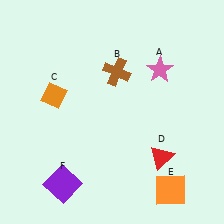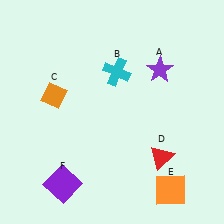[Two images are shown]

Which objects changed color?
A changed from pink to purple. B changed from brown to cyan.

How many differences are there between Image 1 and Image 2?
There are 2 differences between the two images.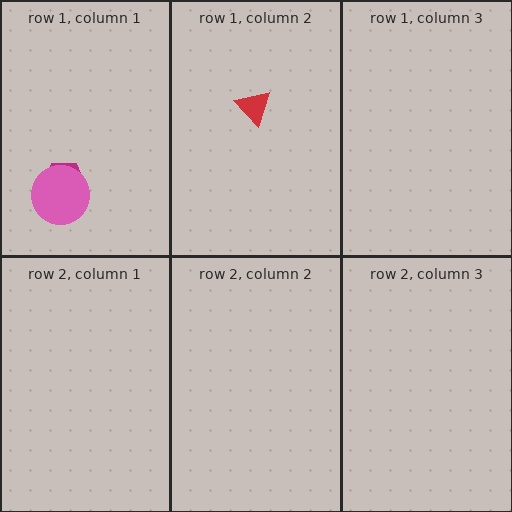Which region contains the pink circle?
The row 1, column 1 region.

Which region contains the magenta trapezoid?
The row 1, column 1 region.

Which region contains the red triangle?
The row 1, column 2 region.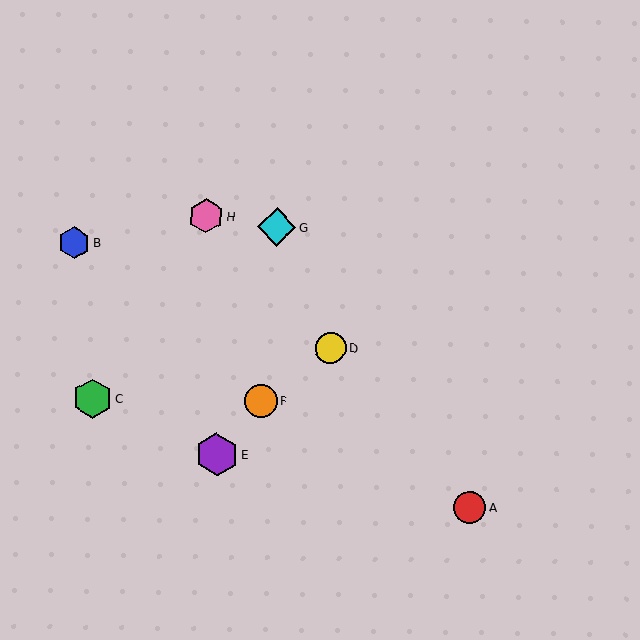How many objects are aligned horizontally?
2 objects (C, F) are aligned horizontally.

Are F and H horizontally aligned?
No, F is at y≈401 and H is at y≈216.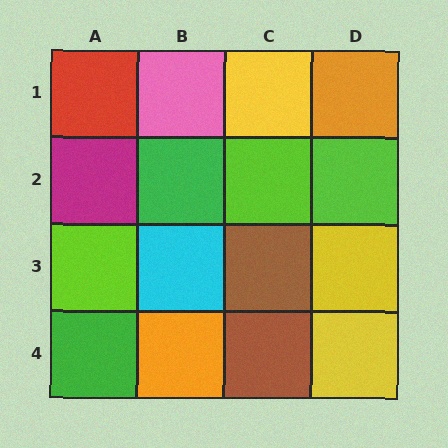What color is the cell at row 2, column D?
Lime.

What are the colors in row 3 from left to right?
Lime, cyan, brown, yellow.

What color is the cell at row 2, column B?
Green.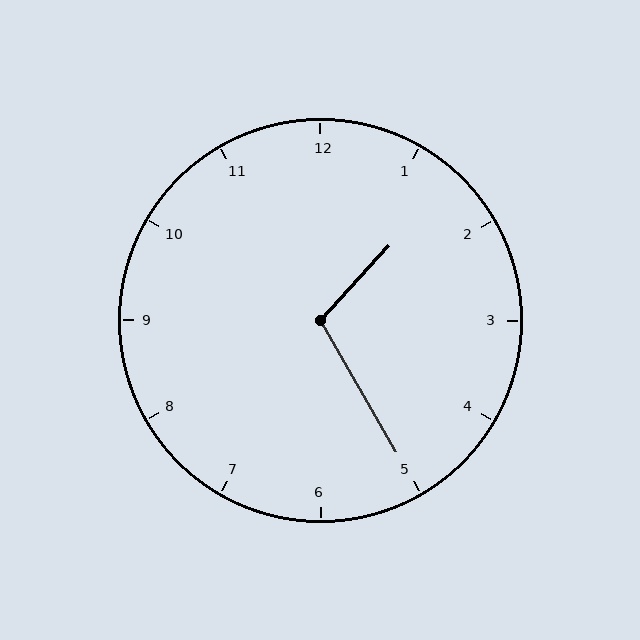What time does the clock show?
1:25.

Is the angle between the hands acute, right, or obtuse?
It is obtuse.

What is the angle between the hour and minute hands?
Approximately 108 degrees.